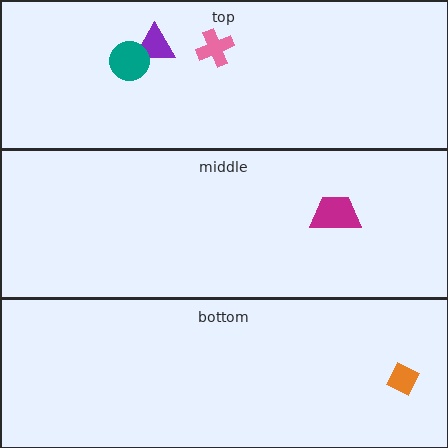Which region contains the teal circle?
The top region.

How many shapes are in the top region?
3.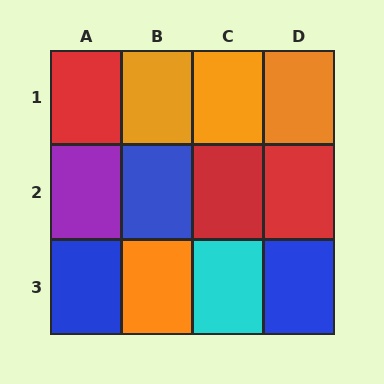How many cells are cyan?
1 cell is cyan.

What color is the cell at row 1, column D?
Orange.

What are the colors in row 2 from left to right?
Purple, blue, red, red.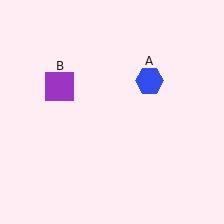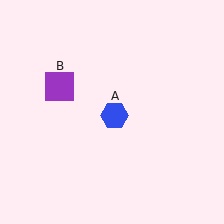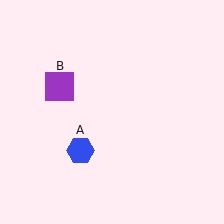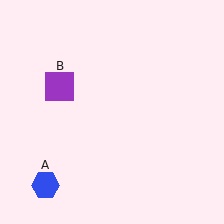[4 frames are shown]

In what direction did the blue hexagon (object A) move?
The blue hexagon (object A) moved down and to the left.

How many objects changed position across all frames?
1 object changed position: blue hexagon (object A).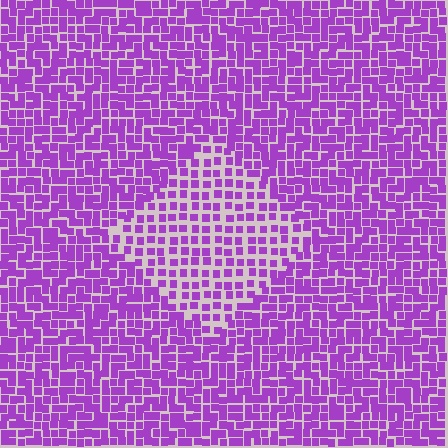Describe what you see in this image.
The image contains small purple elements arranged at two different densities. A diamond-shaped region is visible where the elements are less densely packed than the surrounding area.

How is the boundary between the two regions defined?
The boundary is defined by a change in element density (approximately 1.8x ratio). All elements are the same color, size, and shape.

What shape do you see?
I see a diamond.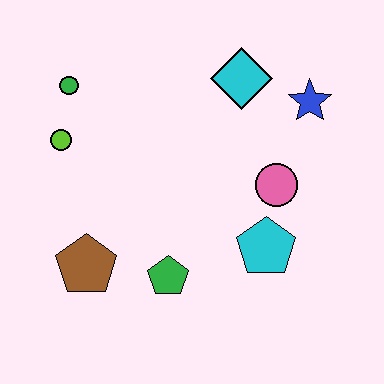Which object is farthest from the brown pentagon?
The blue star is farthest from the brown pentagon.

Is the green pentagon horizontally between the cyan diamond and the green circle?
Yes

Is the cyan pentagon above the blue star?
No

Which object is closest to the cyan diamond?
The blue star is closest to the cyan diamond.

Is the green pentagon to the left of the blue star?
Yes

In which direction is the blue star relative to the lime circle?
The blue star is to the right of the lime circle.